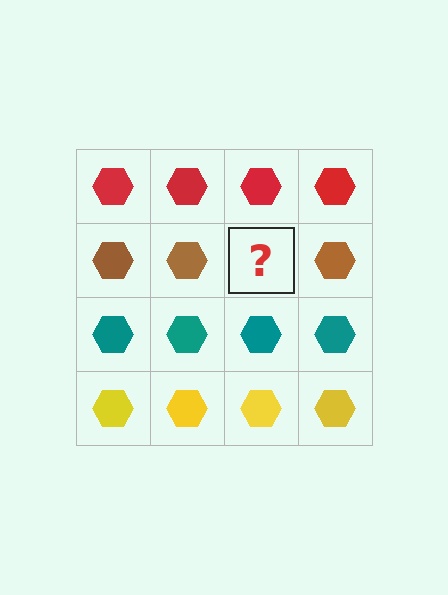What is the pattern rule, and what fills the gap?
The rule is that each row has a consistent color. The gap should be filled with a brown hexagon.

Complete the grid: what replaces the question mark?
The question mark should be replaced with a brown hexagon.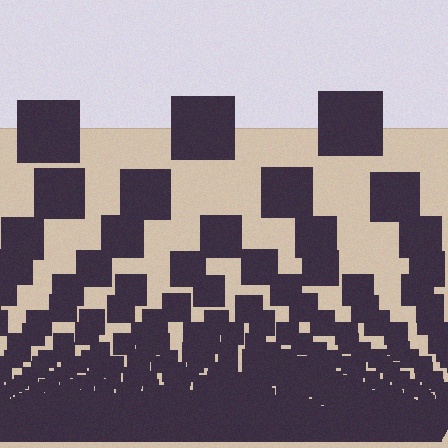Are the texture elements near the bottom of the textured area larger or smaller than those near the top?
Smaller. The gradient is inverted — elements near the bottom are smaller and denser.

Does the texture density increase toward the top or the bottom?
Density increases toward the bottom.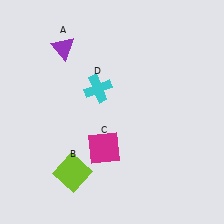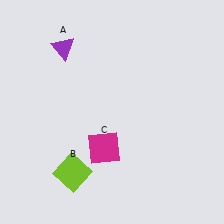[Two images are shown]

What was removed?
The cyan cross (D) was removed in Image 2.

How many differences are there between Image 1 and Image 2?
There is 1 difference between the two images.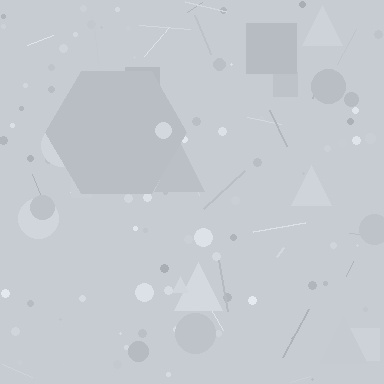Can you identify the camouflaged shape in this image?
The camouflaged shape is a hexagon.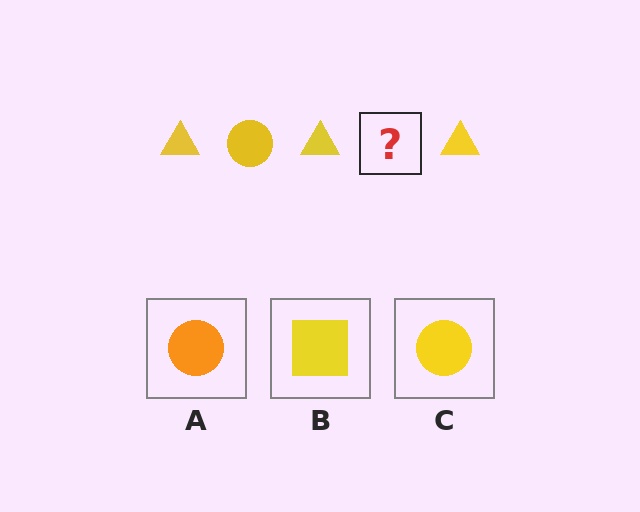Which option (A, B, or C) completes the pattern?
C.